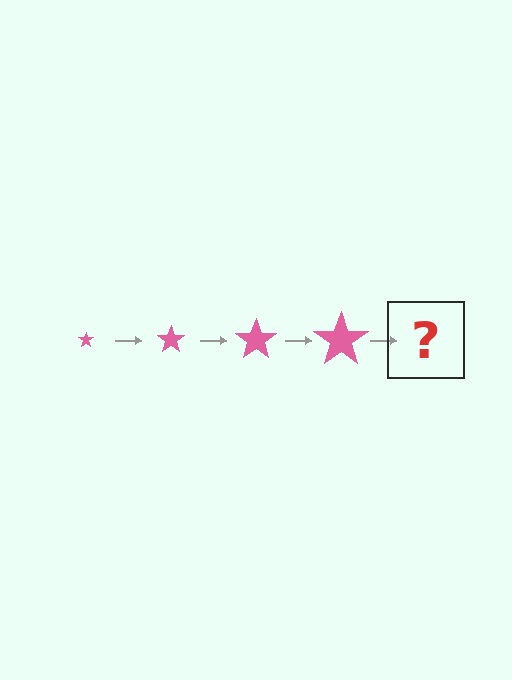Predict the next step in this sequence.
The next step is a pink star, larger than the previous one.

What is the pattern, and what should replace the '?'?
The pattern is that the star gets progressively larger each step. The '?' should be a pink star, larger than the previous one.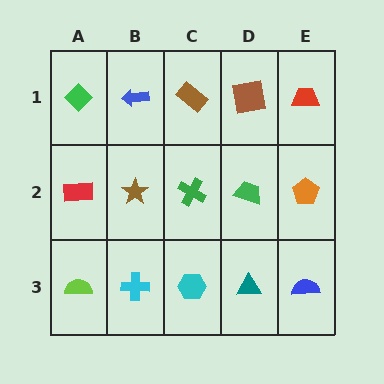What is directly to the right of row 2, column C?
A green trapezoid.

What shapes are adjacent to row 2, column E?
A red trapezoid (row 1, column E), a blue semicircle (row 3, column E), a green trapezoid (row 2, column D).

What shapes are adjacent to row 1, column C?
A green cross (row 2, column C), a blue arrow (row 1, column B), a brown square (row 1, column D).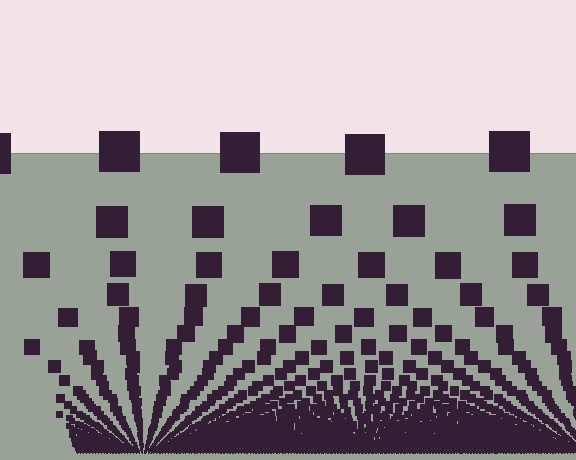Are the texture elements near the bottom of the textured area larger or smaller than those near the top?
Smaller. The gradient is inverted — elements near the bottom are smaller and denser.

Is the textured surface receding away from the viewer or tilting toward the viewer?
The surface appears to tilt toward the viewer. Texture elements get larger and sparser toward the top.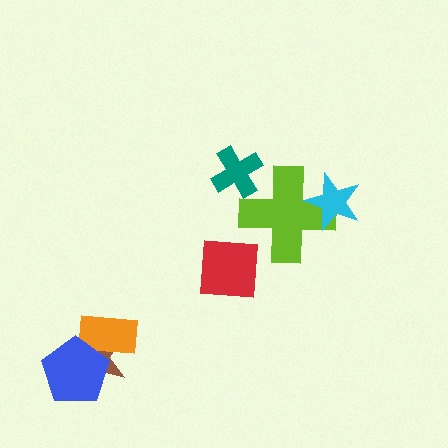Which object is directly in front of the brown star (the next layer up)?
The orange rectangle is directly in front of the brown star.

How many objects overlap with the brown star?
2 objects overlap with the brown star.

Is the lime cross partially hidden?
Yes, it is partially covered by another shape.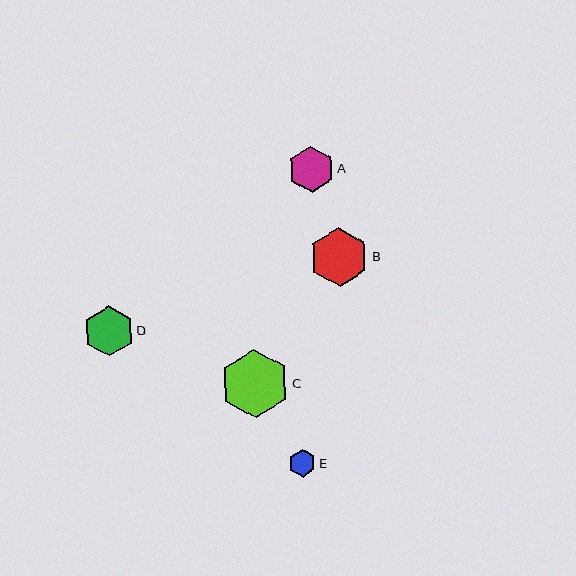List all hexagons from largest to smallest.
From largest to smallest: C, B, D, A, E.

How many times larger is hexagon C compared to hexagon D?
Hexagon C is approximately 1.4 times the size of hexagon D.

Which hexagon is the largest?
Hexagon C is the largest with a size of approximately 68 pixels.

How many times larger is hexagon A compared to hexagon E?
Hexagon A is approximately 1.7 times the size of hexagon E.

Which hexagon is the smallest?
Hexagon E is the smallest with a size of approximately 27 pixels.